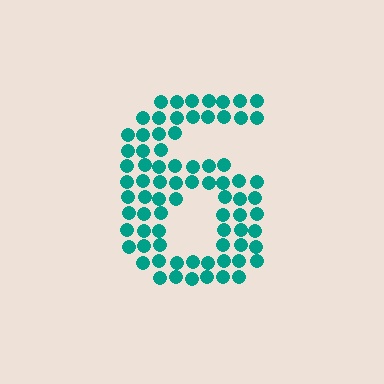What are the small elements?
The small elements are circles.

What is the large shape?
The large shape is the digit 6.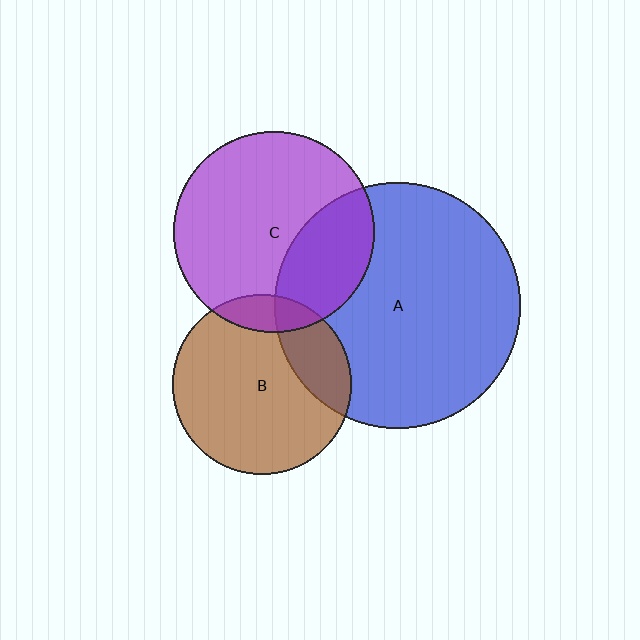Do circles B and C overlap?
Yes.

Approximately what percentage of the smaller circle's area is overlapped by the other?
Approximately 10%.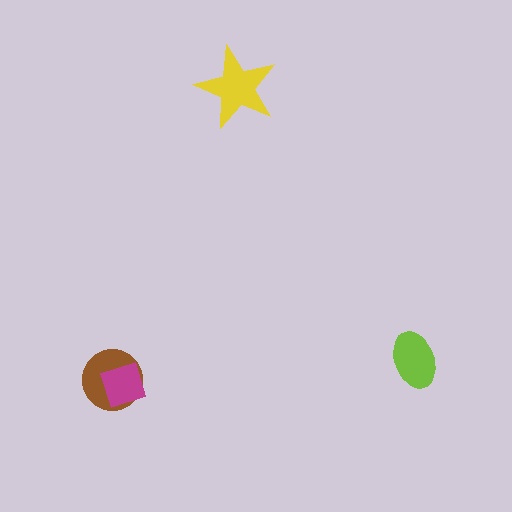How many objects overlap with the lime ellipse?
0 objects overlap with the lime ellipse.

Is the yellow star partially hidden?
No, no other shape covers it.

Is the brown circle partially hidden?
Yes, it is partially covered by another shape.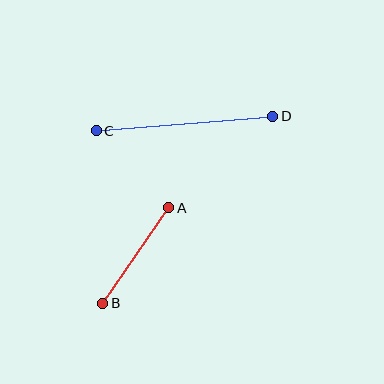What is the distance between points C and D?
The distance is approximately 177 pixels.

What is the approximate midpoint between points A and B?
The midpoint is at approximately (136, 255) pixels.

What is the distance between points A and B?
The distance is approximately 116 pixels.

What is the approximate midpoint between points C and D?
The midpoint is at approximately (185, 123) pixels.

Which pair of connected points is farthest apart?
Points C and D are farthest apart.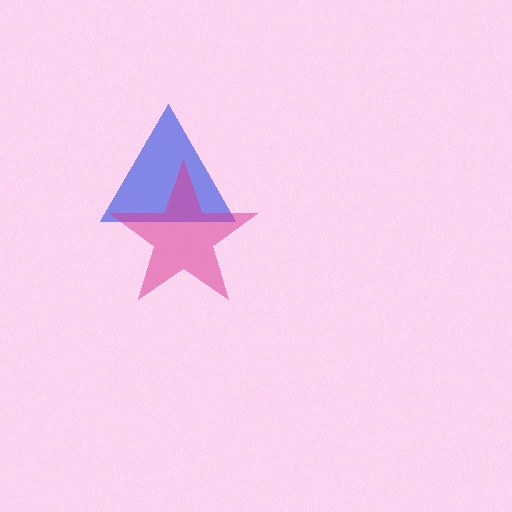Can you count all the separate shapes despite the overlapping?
Yes, there are 2 separate shapes.